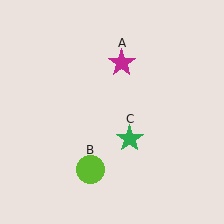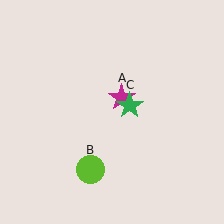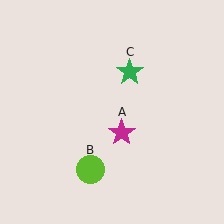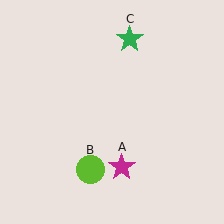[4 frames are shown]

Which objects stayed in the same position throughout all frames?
Lime circle (object B) remained stationary.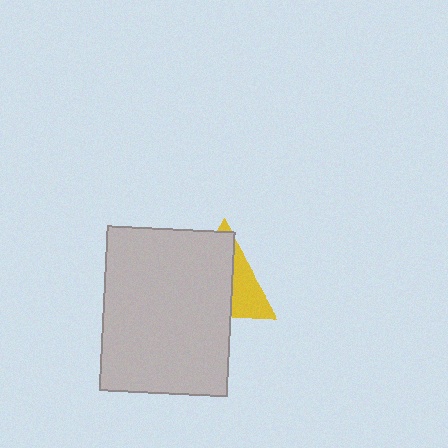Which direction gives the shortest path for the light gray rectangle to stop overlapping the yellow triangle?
Moving left gives the shortest separation.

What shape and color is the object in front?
The object in front is a light gray rectangle.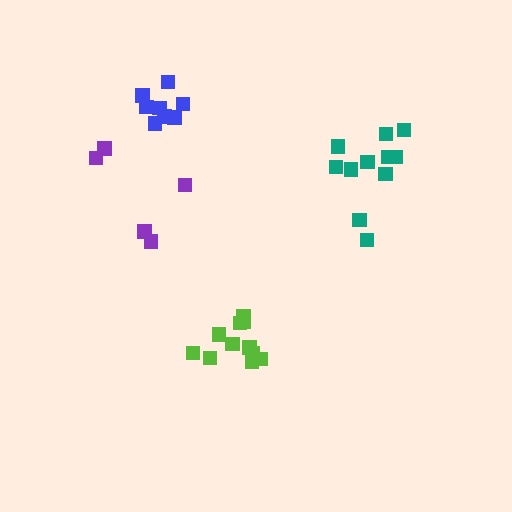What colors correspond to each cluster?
The clusters are colored: teal, blue, lime, purple.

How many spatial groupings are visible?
There are 4 spatial groupings.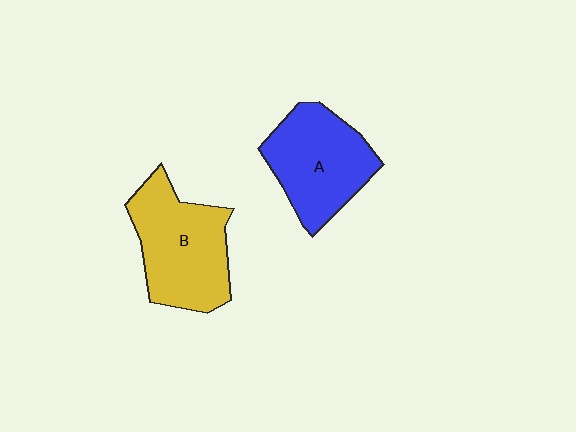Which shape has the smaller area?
Shape A (blue).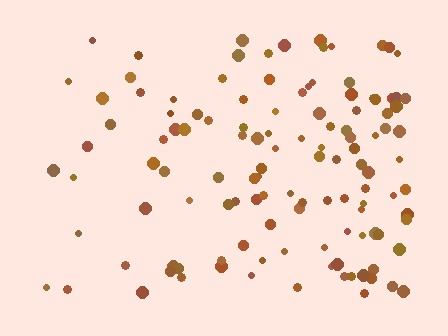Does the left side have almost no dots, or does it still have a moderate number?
Still a moderate number, just noticeably fewer than the right.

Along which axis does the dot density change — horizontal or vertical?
Horizontal.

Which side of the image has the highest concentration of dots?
The right.